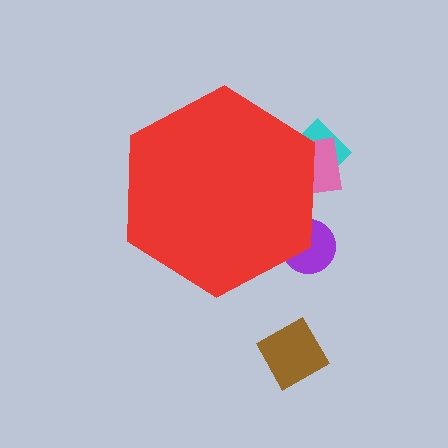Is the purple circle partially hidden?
Yes, the purple circle is partially hidden behind the red hexagon.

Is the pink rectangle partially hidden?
Yes, the pink rectangle is partially hidden behind the red hexagon.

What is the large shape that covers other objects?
A red hexagon.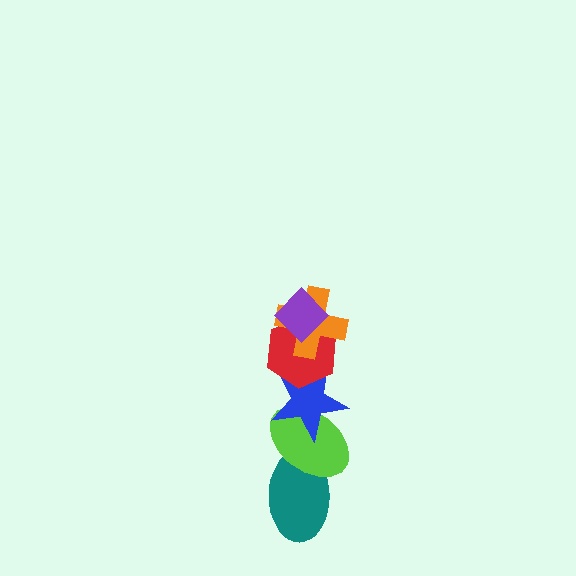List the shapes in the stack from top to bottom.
From top to bottom: the purple diamond, the orange cross, the red hexagon, the blue star, the lime ellipse, the teal ellipse.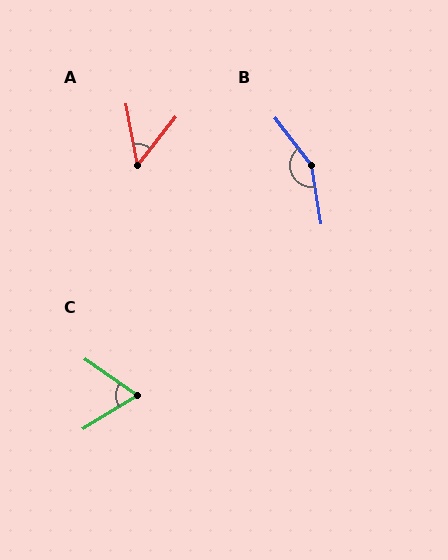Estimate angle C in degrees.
Approximately 67 degrees.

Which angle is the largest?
B, at approximately 151 degrees.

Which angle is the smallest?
A, at approximately 49 degrees.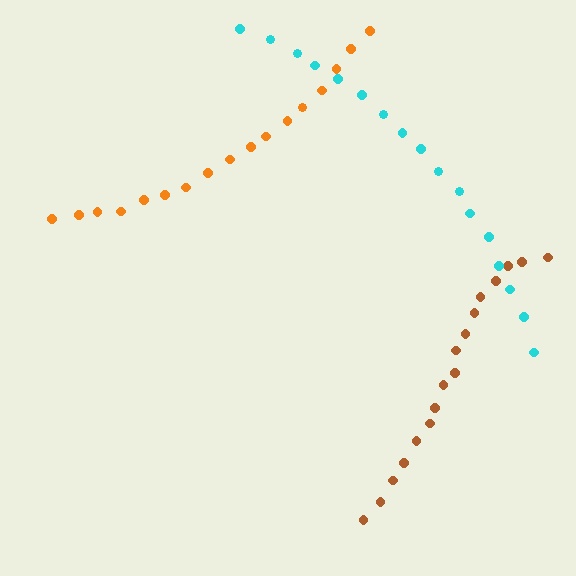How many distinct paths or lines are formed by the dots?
There are 3 distinct paths.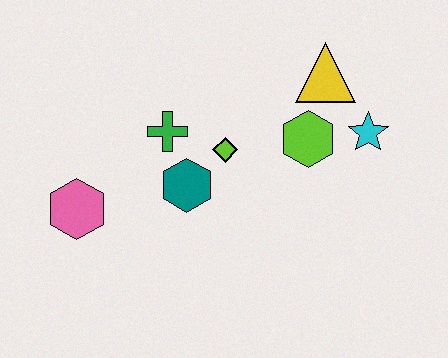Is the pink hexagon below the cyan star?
Yes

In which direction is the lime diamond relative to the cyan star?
The lime diamond is to the left of the cyan star.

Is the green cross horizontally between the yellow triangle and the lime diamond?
No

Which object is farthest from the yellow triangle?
The pink hexagon is farthest from the yellow triangle.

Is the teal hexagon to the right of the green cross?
Yes